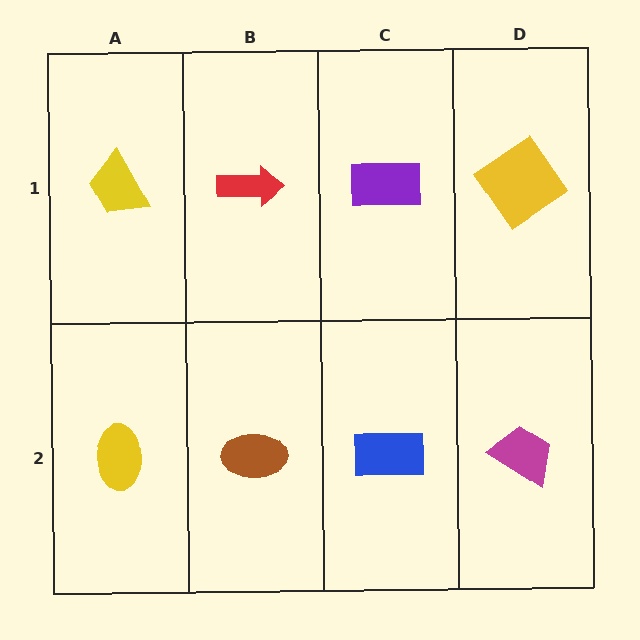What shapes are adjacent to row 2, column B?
A red arrow (row 1, column B), a yellow ellipse (row 2, column A), a blue rectangle (row 2, column C).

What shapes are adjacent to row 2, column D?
A yellow diamond (row 1, column D), a blue rectangle (row 2, column C).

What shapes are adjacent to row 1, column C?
A blue rectangle (row 2, column C), a red arrow (row 1, column B), a yellow diamond (row 1, column D).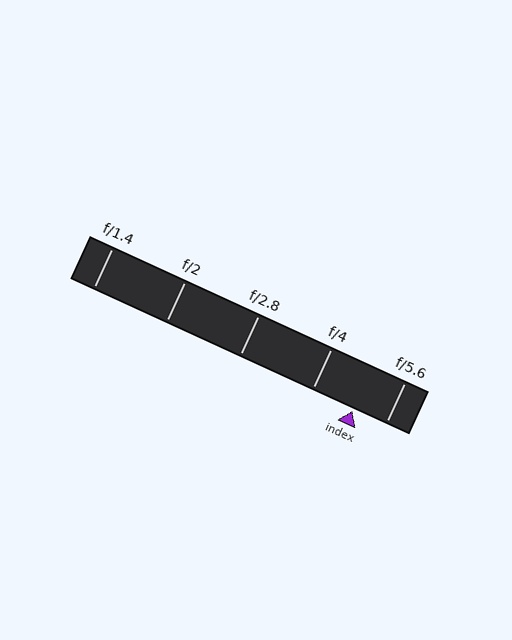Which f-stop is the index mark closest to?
The index mark is closest to f/5.6.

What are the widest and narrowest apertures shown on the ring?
The widest aperture shown is f/1.4 and the narrowest is f/5.6.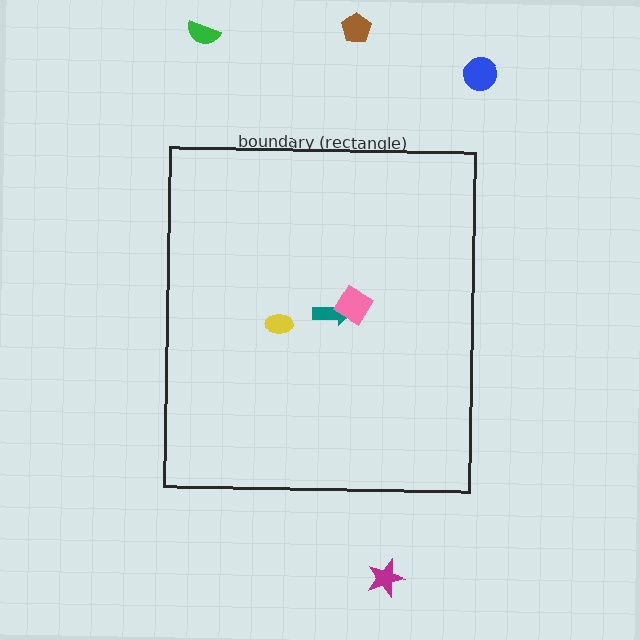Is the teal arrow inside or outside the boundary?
Inside.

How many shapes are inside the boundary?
3 inside, 4 outside.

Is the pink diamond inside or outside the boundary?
Inside.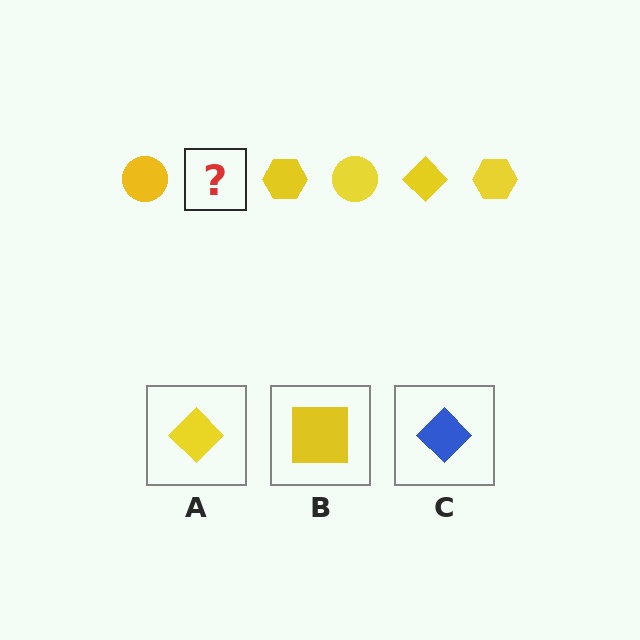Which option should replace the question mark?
Option A.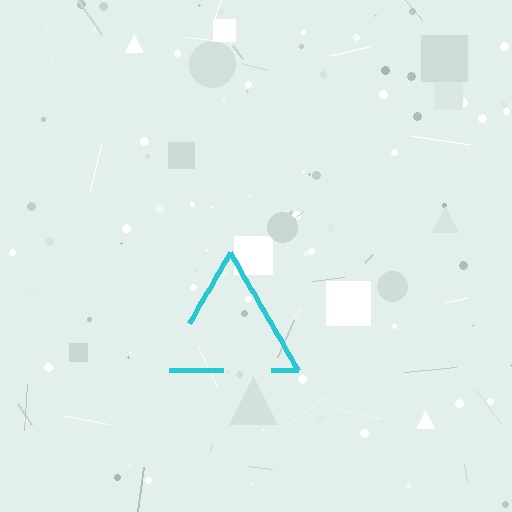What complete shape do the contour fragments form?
The contour fragments form a triangle.